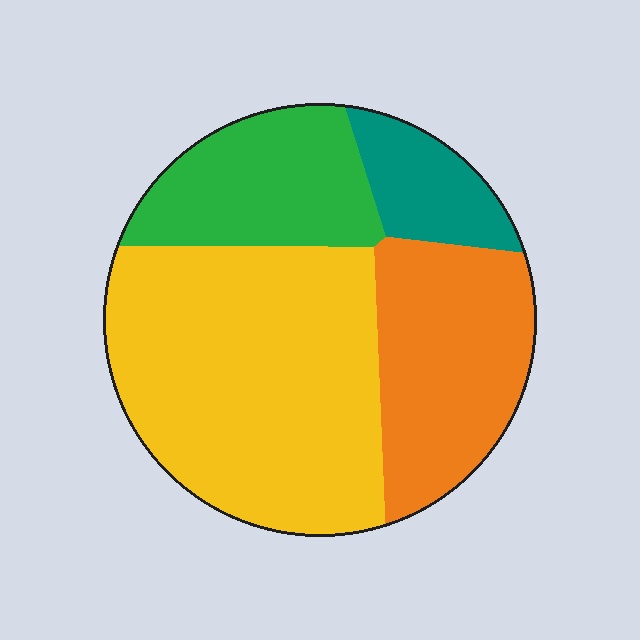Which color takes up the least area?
Teal, at roughly 10%.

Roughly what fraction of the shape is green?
Green takes up about one fifth (1/5) of the shape.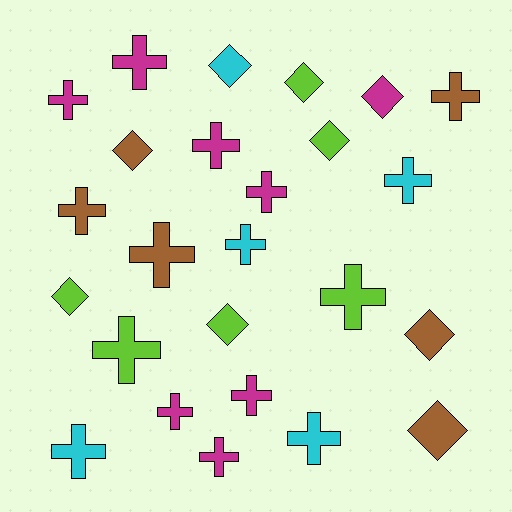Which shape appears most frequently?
Cross, with 16 objects.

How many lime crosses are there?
There are 2 lime crosses.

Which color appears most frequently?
Magenta, with 8 objects.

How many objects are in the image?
There are 25 objects.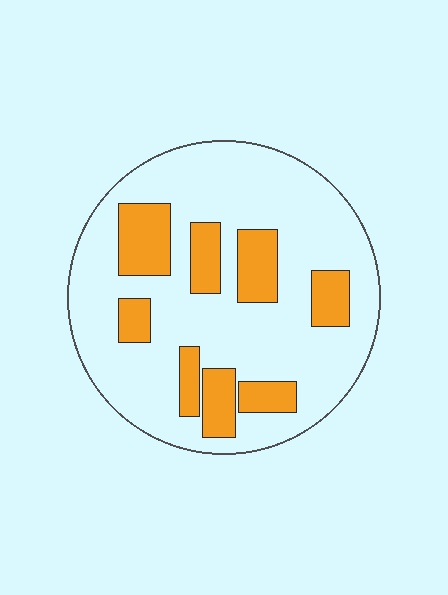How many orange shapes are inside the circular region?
8.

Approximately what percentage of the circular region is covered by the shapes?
Approximately 25%.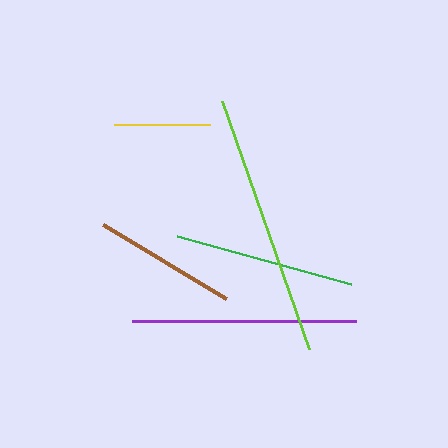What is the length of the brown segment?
The brown segment is approximately 143 pixels long.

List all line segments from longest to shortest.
From longest to shortest: lime, purple, green, brown, yellow.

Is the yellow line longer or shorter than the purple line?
The purple line is longer than the yellow line.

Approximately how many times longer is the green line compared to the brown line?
The green line is approximately 1.3 times the length of the brown line.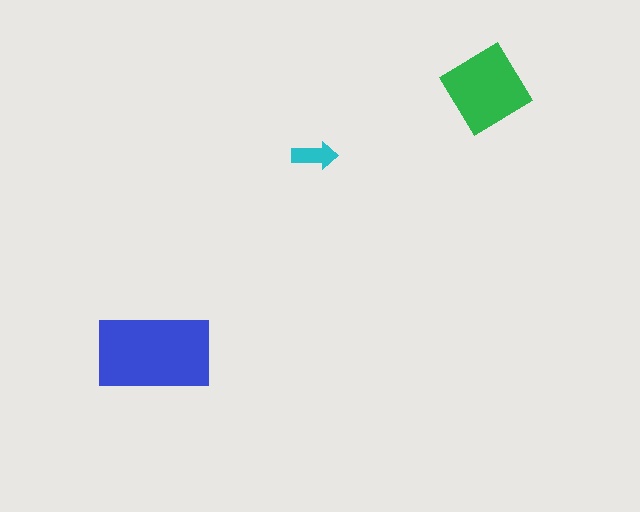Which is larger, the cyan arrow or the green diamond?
The green diamond.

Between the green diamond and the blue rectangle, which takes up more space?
The blue rectangle.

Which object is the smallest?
The cyan arrow.